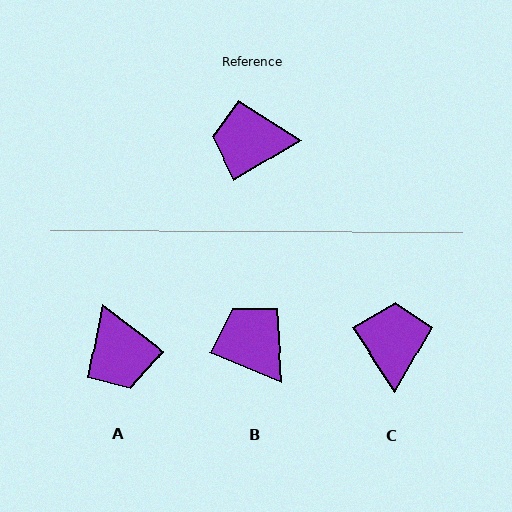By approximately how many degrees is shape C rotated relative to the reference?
Approximately 88 degrees clockwise.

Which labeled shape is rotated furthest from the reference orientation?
A, about 111 degrees away.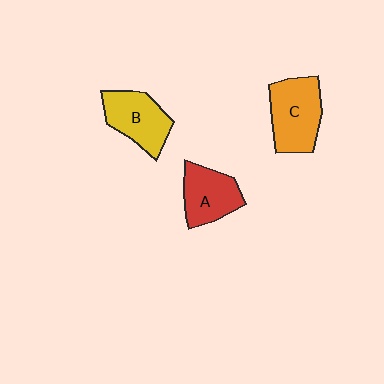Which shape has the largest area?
Shape C (orange).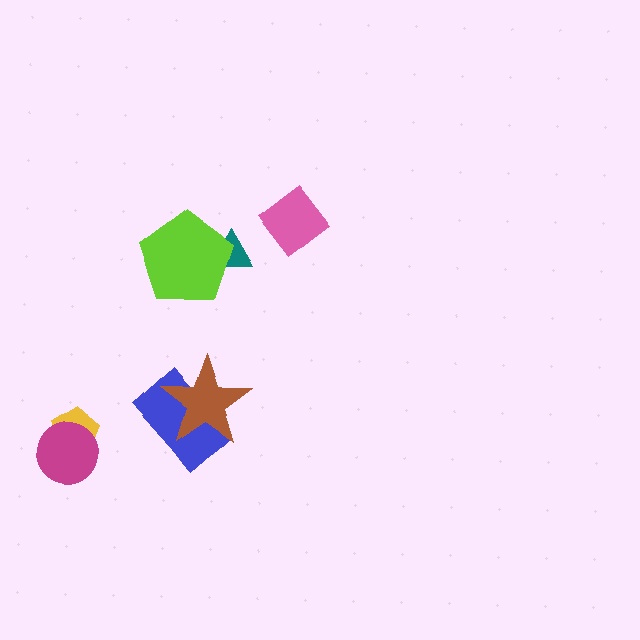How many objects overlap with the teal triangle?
1 object overlaps with the teal triangle.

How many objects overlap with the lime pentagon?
1 object overlaps with the lime pentagon.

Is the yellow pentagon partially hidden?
Yes, it is partially covered by another shape.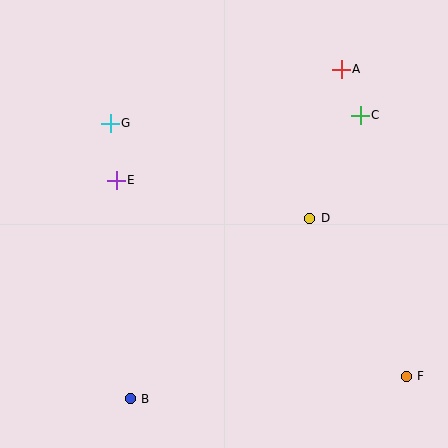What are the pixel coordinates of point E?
Point E is at (116, 180).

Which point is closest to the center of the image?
Point D at (310, 218) is closest to the center.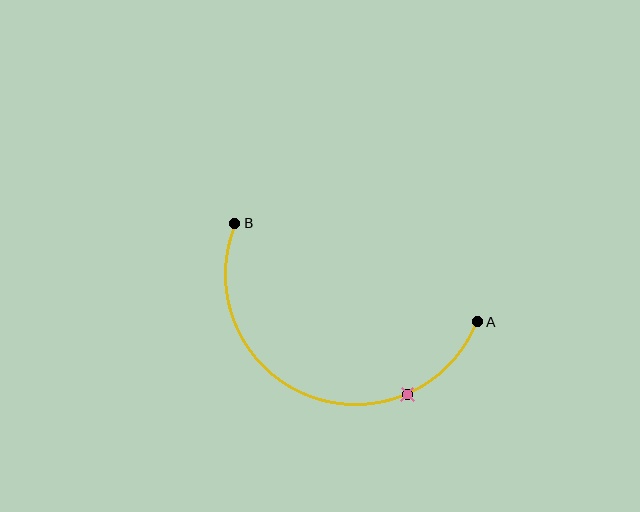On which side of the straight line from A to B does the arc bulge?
The arc bulges below the straight line connecting A and B.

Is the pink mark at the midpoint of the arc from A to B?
No. The pink mark lies on the arc but is closer to endpoint A. The arc midpoint would be at the point on the curve equidistant along the arc from both A and B.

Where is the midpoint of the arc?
The arc midpoint is the point on the curve farthest from the straight line joining A and B. It sits below that line.